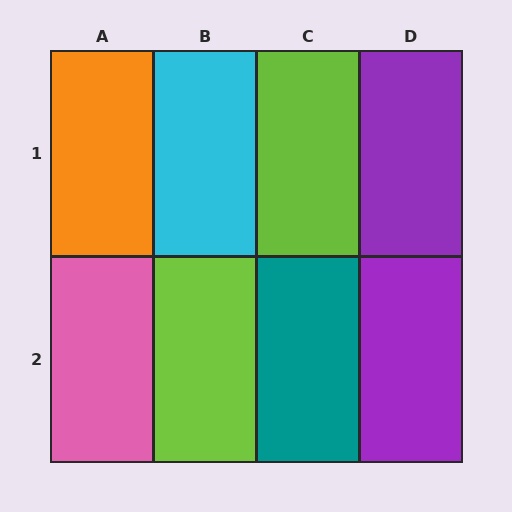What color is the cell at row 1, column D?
Purple.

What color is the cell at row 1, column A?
Orange.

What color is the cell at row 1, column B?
Cyan.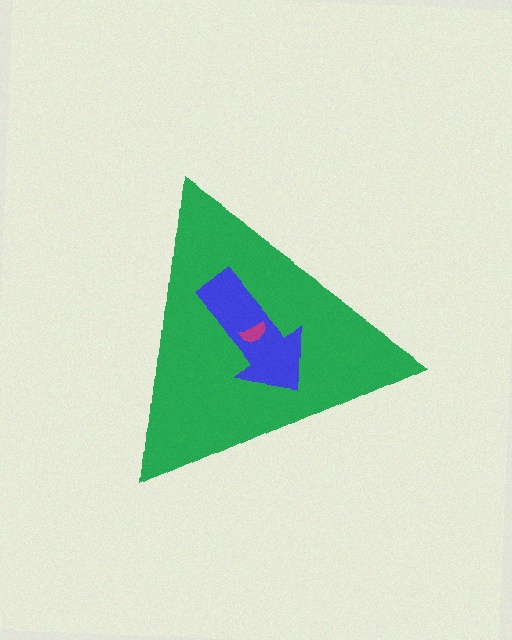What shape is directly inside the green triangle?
The blue arrow.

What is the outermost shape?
The green triangle.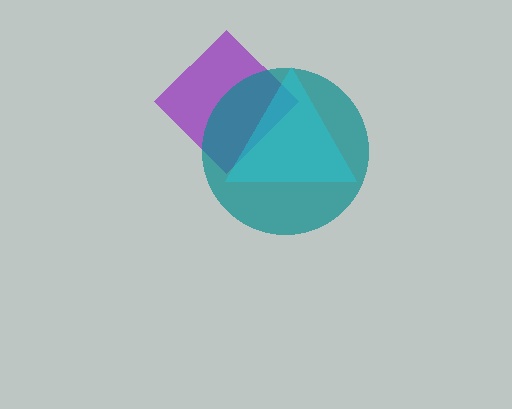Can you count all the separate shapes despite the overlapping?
Yes, there are 3 separate shapes.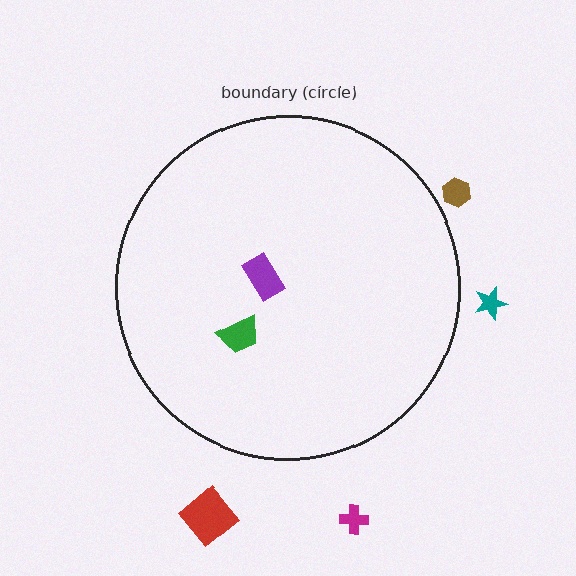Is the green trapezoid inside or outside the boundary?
Inside.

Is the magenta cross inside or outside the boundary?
Outside.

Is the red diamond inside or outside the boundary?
Outside.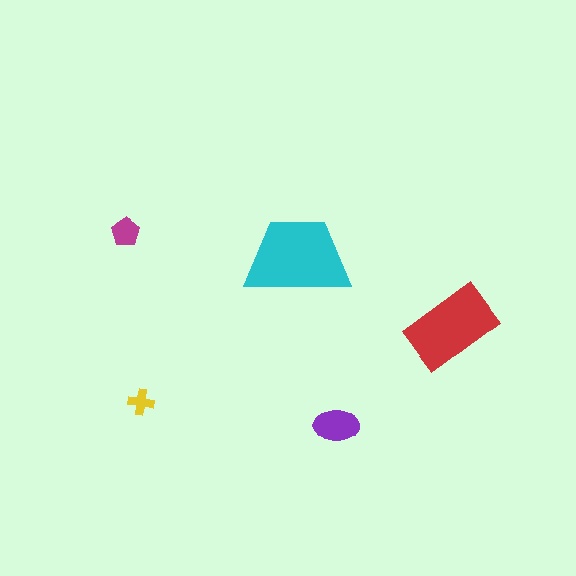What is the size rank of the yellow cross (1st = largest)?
5th.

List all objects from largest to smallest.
The cyan trapezoid, the red rectangle, the purple ellipse, the magenta pentagon, the yellow cross.